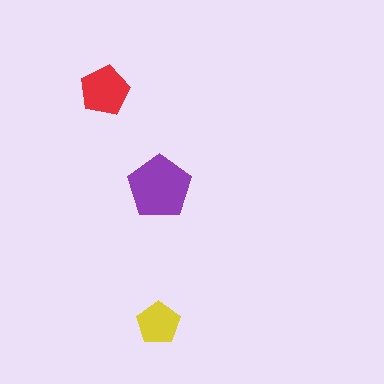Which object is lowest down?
The yellow pentagon is bottommost.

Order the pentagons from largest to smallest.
the purple one, the red one, the yellow one.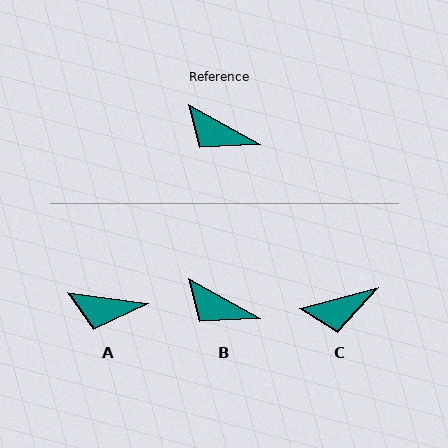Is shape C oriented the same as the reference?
No, it is off by about 44 degrees.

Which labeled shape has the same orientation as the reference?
B.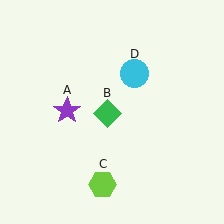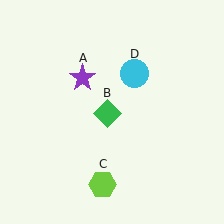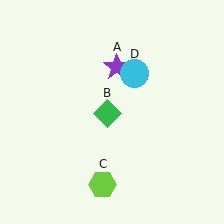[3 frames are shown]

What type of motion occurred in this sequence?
The purple star (object A) rotated clockwise around the center of the scene.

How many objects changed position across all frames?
1 object changed position: purple star (object A).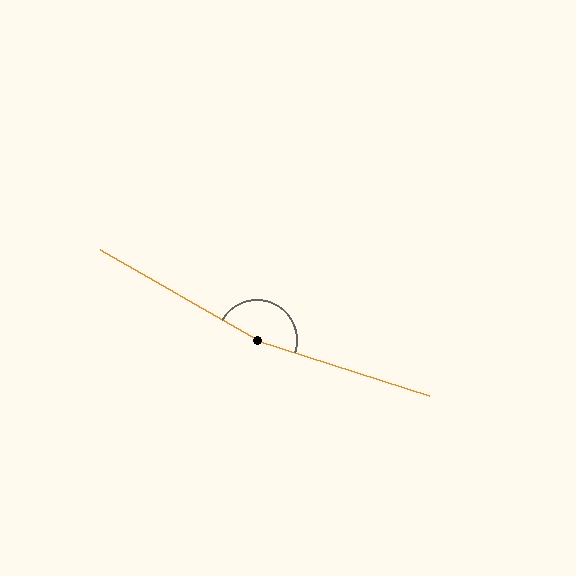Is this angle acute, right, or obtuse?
It is obtuse.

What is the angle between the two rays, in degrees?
Approximately 168 degrees.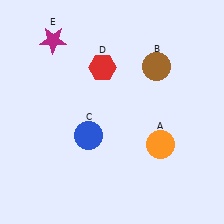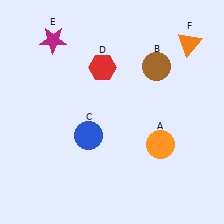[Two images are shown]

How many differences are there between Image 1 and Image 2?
There is 1 difference between the two images.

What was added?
An orange triangle (F) was added in Image 2.